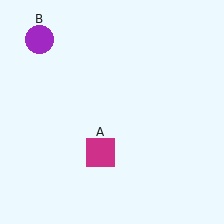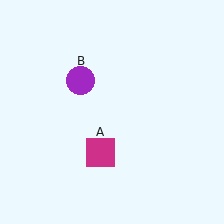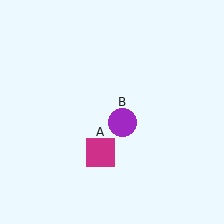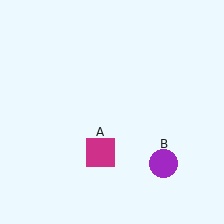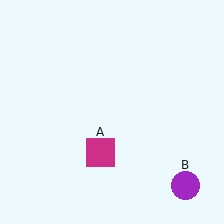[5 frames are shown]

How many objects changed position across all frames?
1 object changed position: purple circle (object B).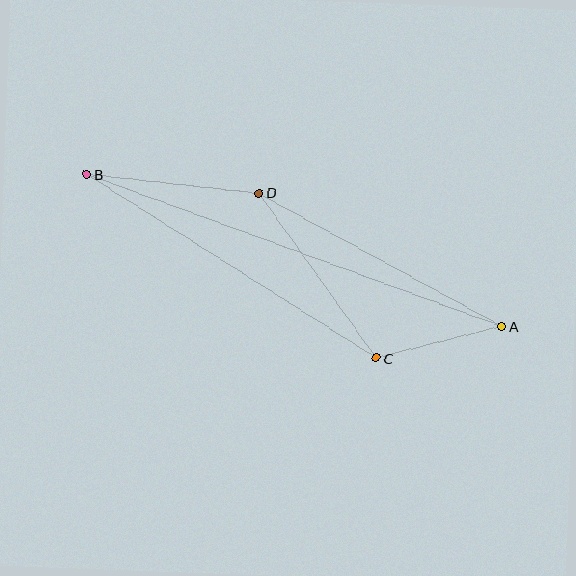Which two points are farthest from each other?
Points A and B are farthest from each other.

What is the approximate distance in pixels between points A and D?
The distance between A and D is approximately 276 pixels.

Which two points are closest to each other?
Points A and C are closest to each other.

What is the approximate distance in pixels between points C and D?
The distance between C and D is approximately 202 pixels.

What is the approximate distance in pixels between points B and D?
The distance between B and D is approximately 174 pixels.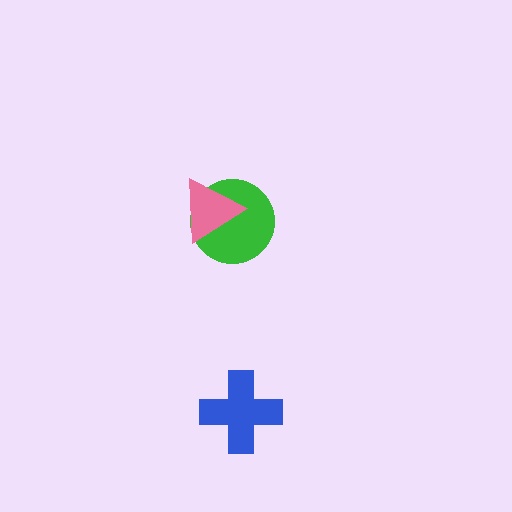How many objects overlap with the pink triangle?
1 object overlaps with the pink triangle.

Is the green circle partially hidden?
Yes, it is partially covered by another shape.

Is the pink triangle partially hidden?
No, no other shape covers it.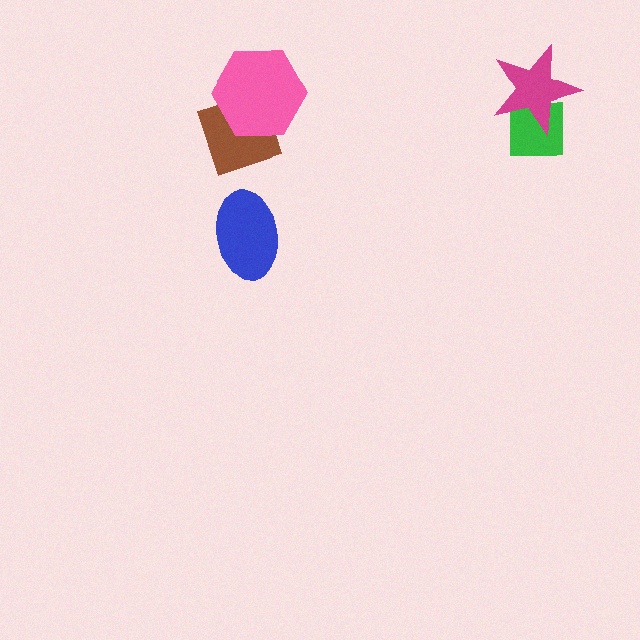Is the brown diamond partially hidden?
Yes, it is partially covered by another shape.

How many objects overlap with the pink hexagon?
1 object overlaps with the pink hexagon.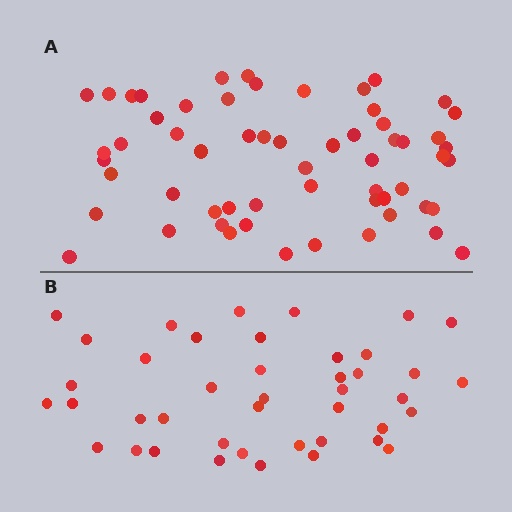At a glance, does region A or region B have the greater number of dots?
Region A (the top region) has more dots.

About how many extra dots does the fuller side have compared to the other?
Region A has approximately 15 more dots than region B.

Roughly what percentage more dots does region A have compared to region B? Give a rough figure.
About 40% more.